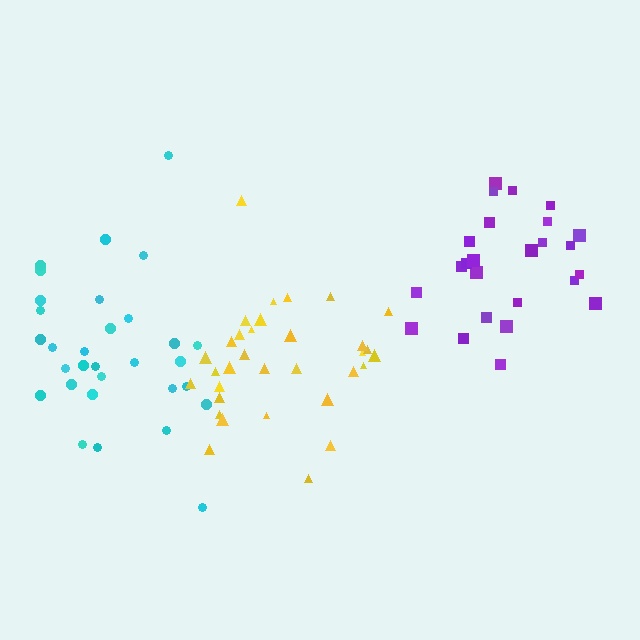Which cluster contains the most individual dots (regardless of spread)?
Yellow (33).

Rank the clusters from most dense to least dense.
yellow, purple, cyan.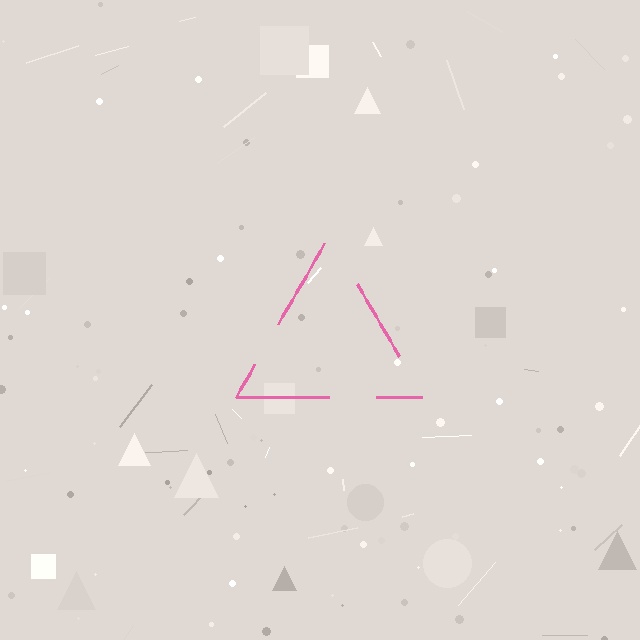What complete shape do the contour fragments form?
The contour fragments form a triangle.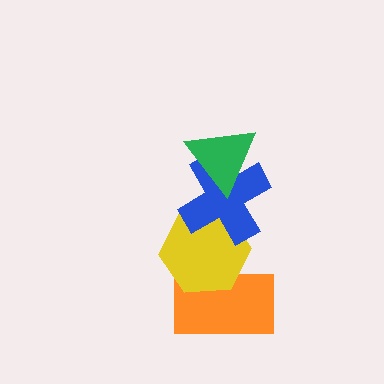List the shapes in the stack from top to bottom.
From top to bottom: the green triangle, the blue cross, the yellow hexagon, the orange rectangle.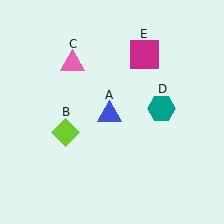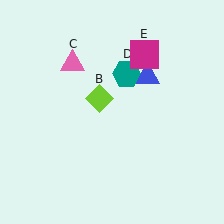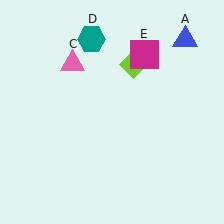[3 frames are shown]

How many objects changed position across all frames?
3 objects changed position: blue triangle (object A), lime diamond (object B), teal hexagon (object D).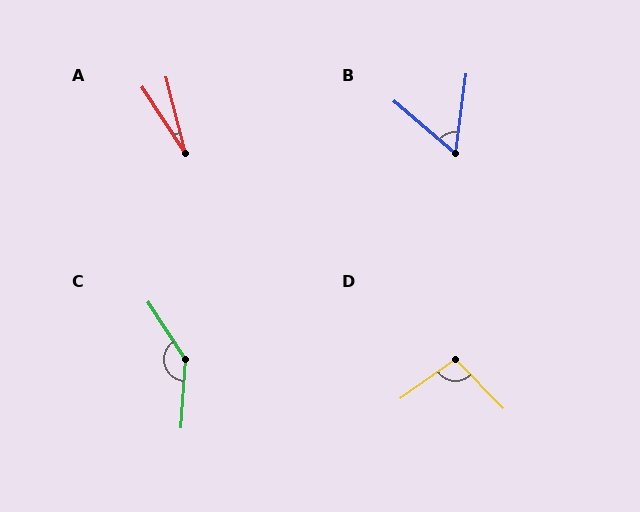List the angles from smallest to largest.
A (19°), B (57°), D (99°), C (144°).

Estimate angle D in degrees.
Approximately 99 degrees.